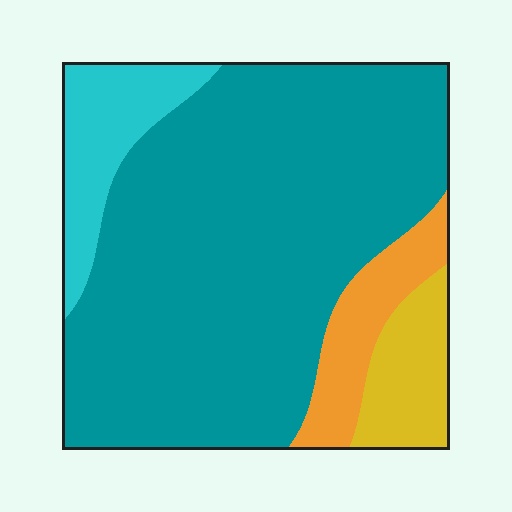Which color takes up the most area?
Teal, at roughly 70%.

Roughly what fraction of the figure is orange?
Orange covers roughly 10% of the figure.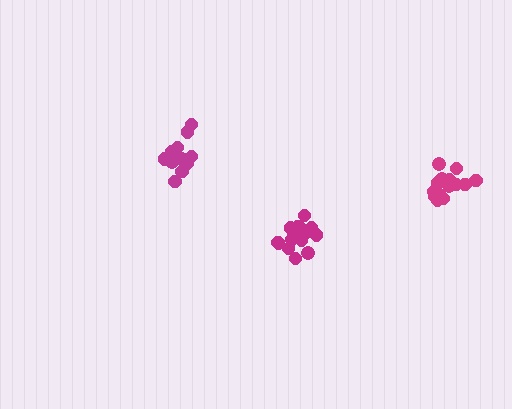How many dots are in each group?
Group 1: 16 dots, Group 2: 15 dots, Group 3: 12 dots (43 total).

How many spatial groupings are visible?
There are 3 spatial groupings.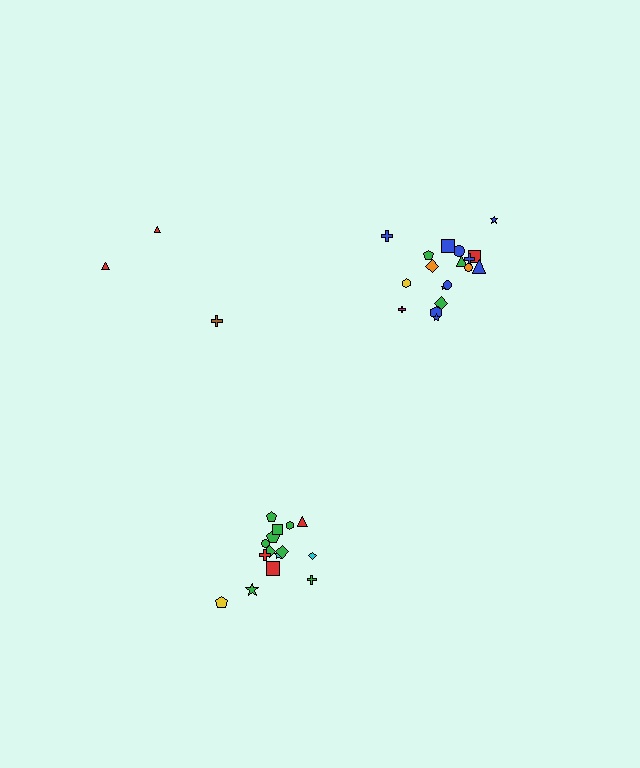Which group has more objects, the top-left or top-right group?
The top-right group.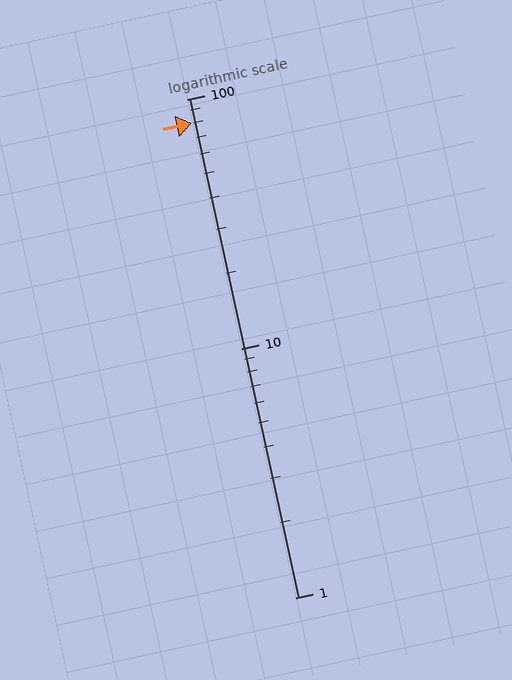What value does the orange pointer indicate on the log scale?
The pointer indicates approximately 80.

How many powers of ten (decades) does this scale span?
The scale spans 2 decades, from 1 to 100.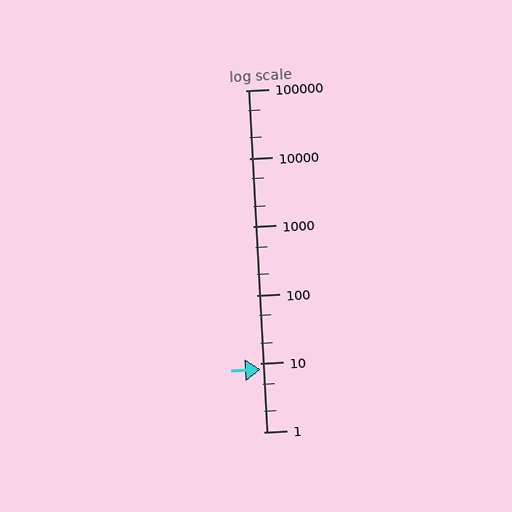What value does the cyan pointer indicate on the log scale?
The pointer indicates approximately 8.1.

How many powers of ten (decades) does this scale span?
The scale spans 5 decades, from 1 to 100000.